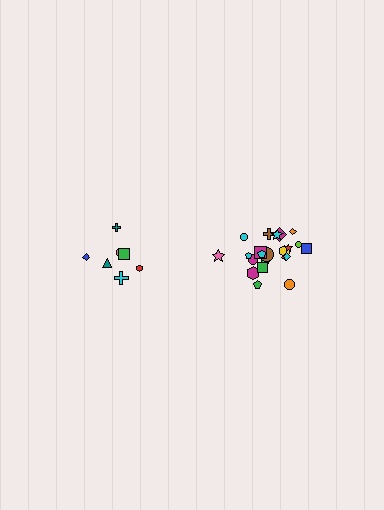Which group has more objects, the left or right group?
The right group.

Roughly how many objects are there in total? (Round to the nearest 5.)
Roughly 30 objects in total.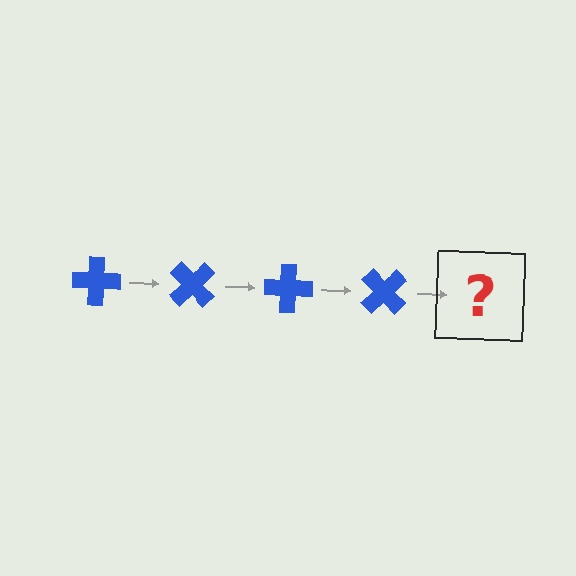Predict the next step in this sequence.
The next step is a blue cross rotated 180 degrees.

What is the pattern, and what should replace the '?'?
The pattern is that the cross rotates 45 degrees each step. The '?' should be a blue cross rotated 180 degrees.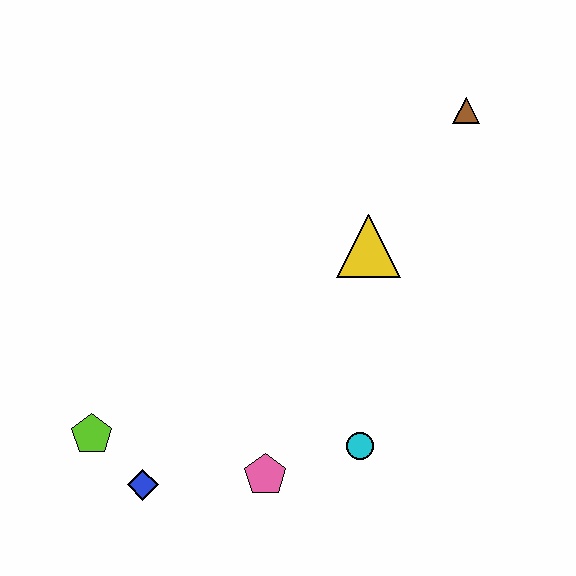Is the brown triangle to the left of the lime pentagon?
No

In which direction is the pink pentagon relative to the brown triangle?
The pink pentagon is below the brown triangle.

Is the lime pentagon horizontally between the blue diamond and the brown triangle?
No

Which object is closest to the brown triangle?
The yellow triangle is closest to the brown triangle.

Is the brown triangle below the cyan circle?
No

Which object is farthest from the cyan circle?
The brown triangle is farthest from the cyan circle.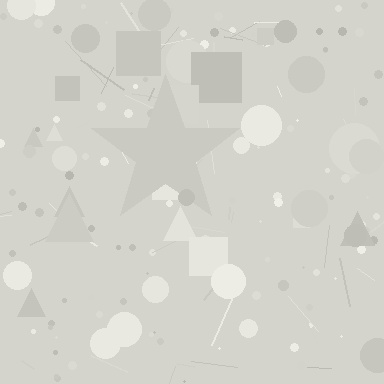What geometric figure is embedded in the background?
A star is embedded in the background.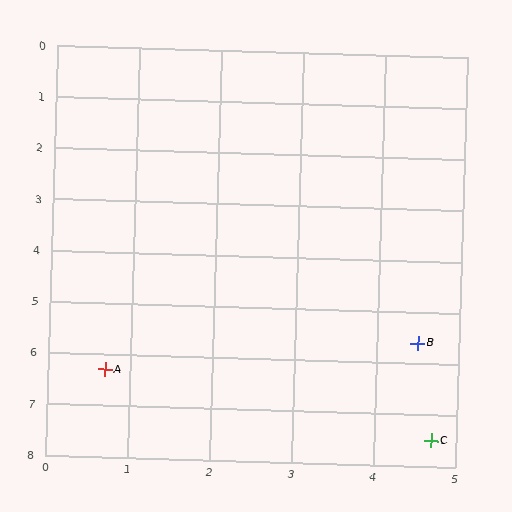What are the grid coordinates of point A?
Point A is at approximately (0.7, 6.3).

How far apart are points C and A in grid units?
Points C and A are about 4.2 grid units apart.